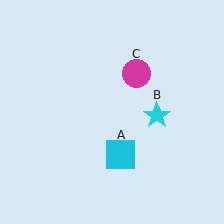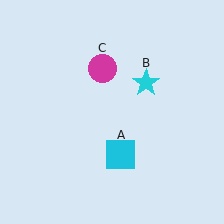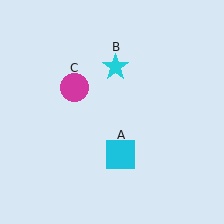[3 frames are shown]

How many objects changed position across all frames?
2 objects changed position: cyan star (object B), magenta circle (object C).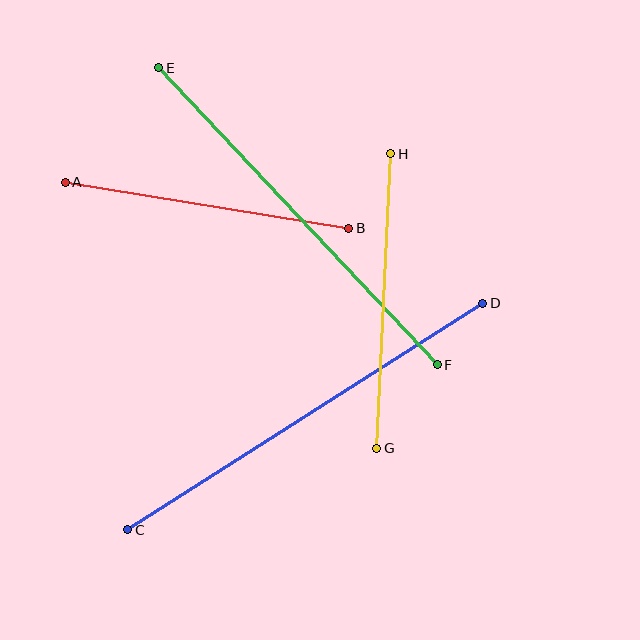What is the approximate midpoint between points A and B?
The midpoint is at approximately (207, 205) pixels.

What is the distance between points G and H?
The distance is approximately 295 pixels.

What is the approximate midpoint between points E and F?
The midpoint is at approximately (298, 216) pixels.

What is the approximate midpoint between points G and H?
The midpoint is at approximately (384, 301) pixels.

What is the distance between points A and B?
The distance is approximately 287 pixels.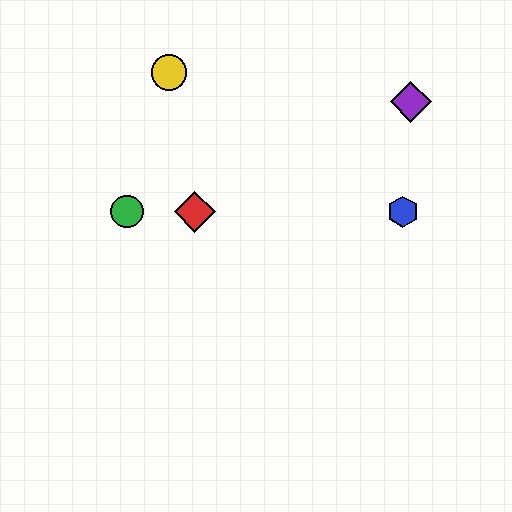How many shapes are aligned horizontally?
3 shapes (the red diamond, the blue hexagon, the green circle) are aligned horizontally.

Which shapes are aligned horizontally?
The red diamond, the blue hexagon, the green circle are aligned horizontally.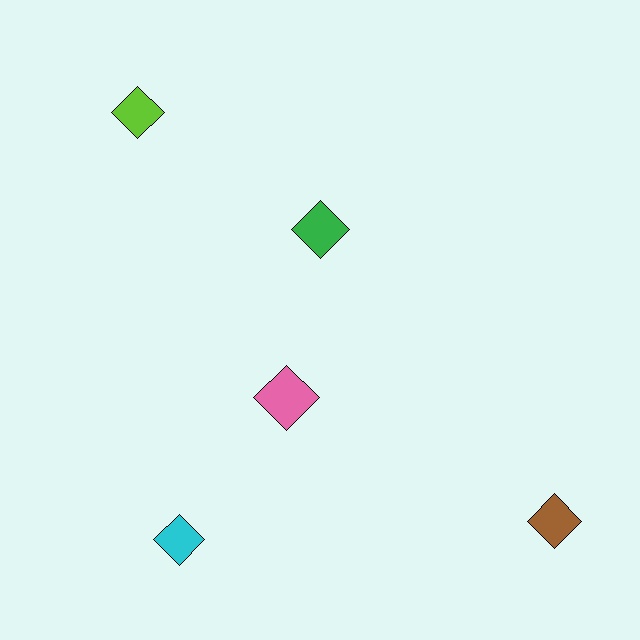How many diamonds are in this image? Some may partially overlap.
There are 5 diamonds.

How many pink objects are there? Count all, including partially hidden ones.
There is 1 pink object.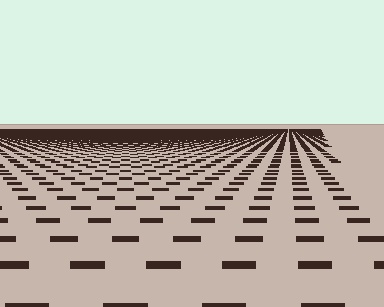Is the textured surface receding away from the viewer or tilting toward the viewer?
The surface is receding away from the viewer. Texture elements get smaller and denser toward the top.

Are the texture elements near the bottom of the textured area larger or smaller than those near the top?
Larger. Near the bottom, elements are closer to the viewer and appear at a bigger on-screen size.